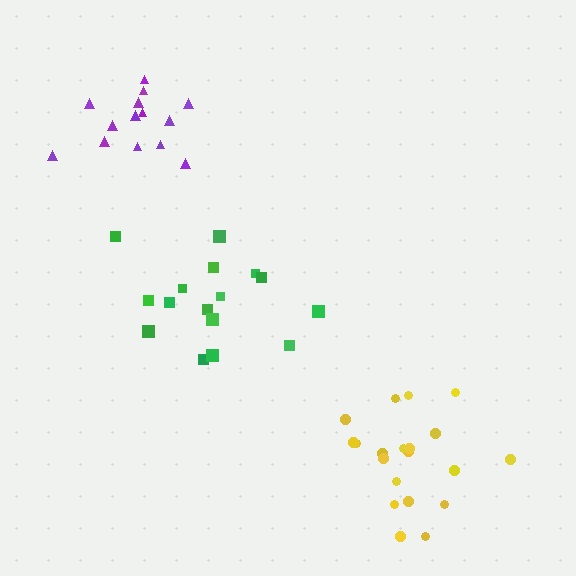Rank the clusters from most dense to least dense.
purple, green, yellow.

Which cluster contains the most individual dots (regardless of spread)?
Yellow (20).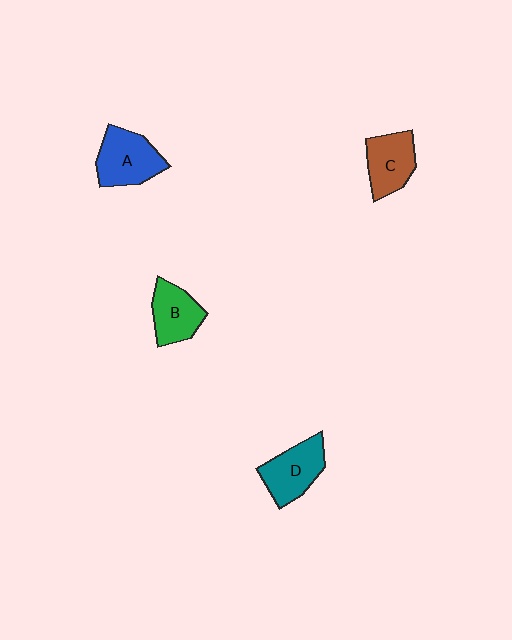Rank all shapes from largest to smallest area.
From largest to smallest: A (blue), D (teal), C (brown), B (green).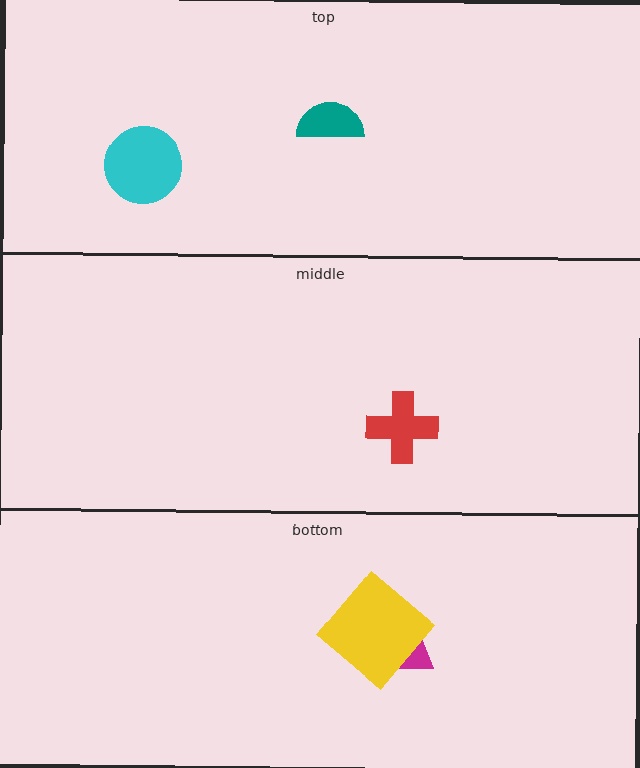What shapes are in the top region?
The cyan circle, the teal semicircle.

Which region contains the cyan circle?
The top region.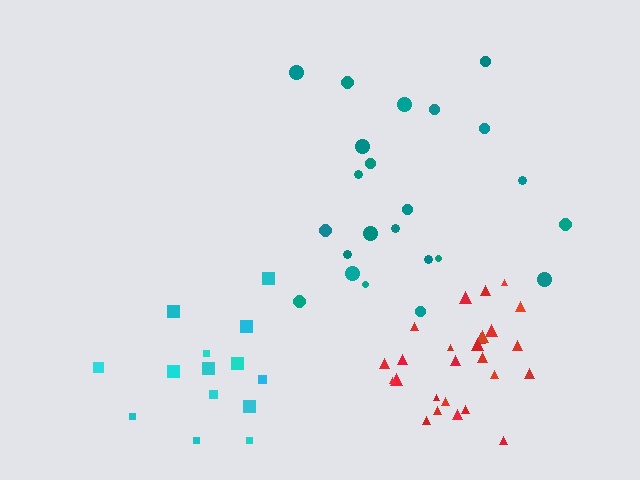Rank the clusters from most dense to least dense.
red, teal, cyan.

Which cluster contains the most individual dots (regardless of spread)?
Red (26).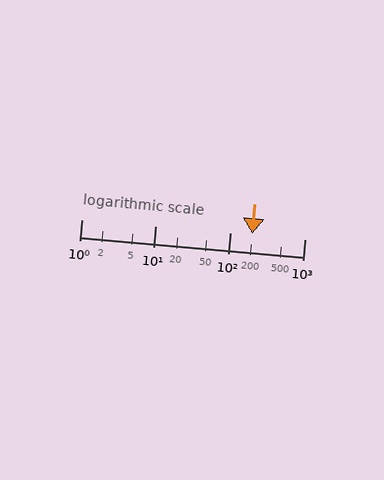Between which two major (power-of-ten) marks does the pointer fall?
The pointer is between 100 and 1000.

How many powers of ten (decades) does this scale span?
The scale spans 3 decades, from 1 to 1000.